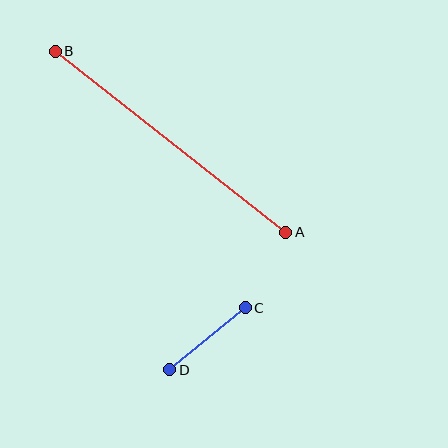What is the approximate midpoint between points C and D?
The midpoint is at approximately (207, 339) pixels.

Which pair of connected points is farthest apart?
Points A and B are farthest apart.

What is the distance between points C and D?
The distance is approximately 98 pixels.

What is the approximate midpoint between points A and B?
The midpoint is at approximately (171, 142) pixels.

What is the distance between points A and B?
The distance is approximately 293 pixels.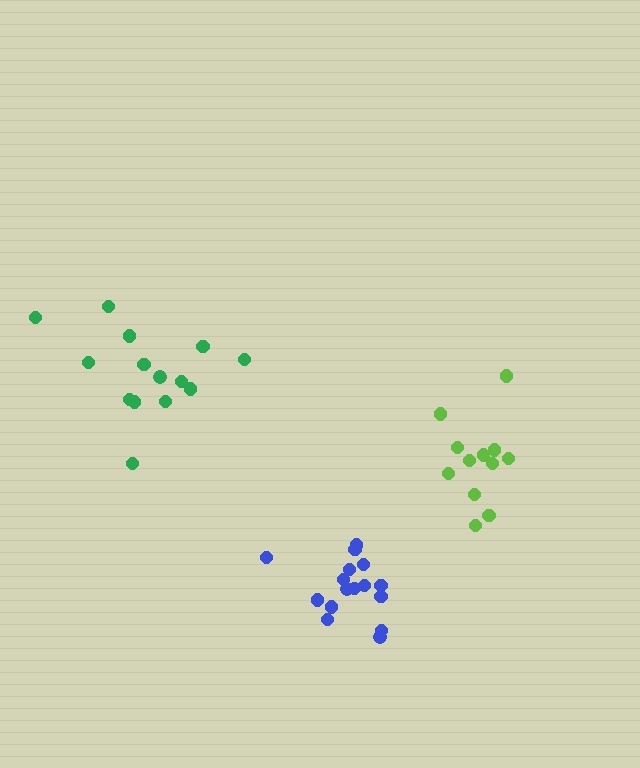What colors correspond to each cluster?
The clusters are colored: green, blue, lime.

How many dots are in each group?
Group 1: 14 dots, Group 2: 16 dots, Group 3: 13 dots (43 total).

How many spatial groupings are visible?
There are 3 spatial groupings.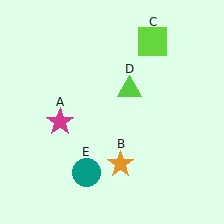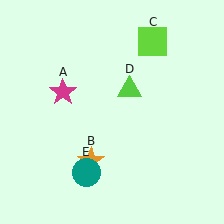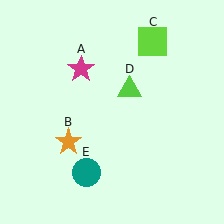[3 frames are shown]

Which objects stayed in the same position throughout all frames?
Lime square (object C) and lime triangle (object D) and teal circle (object E) remained stationary.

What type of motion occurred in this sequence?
The magenta star (object A), orange star (object B) rotated clockwise around the center of the scene.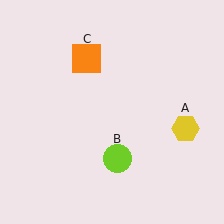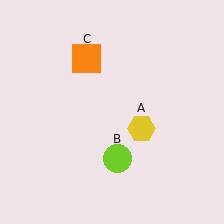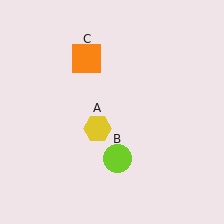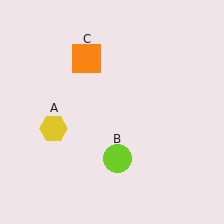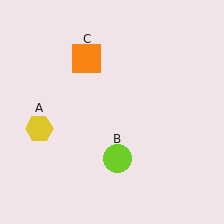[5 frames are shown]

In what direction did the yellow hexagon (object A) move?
The yellow hexagon (object A) moved left.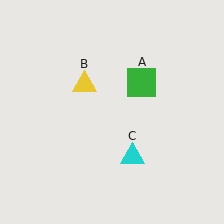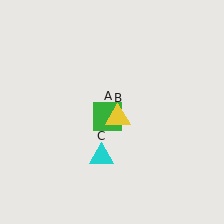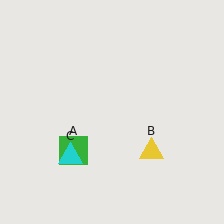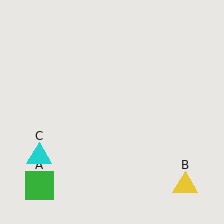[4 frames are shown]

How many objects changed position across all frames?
3 objects changed position: green square (object A), yellow triangle (object B), cyan triangle (object C).